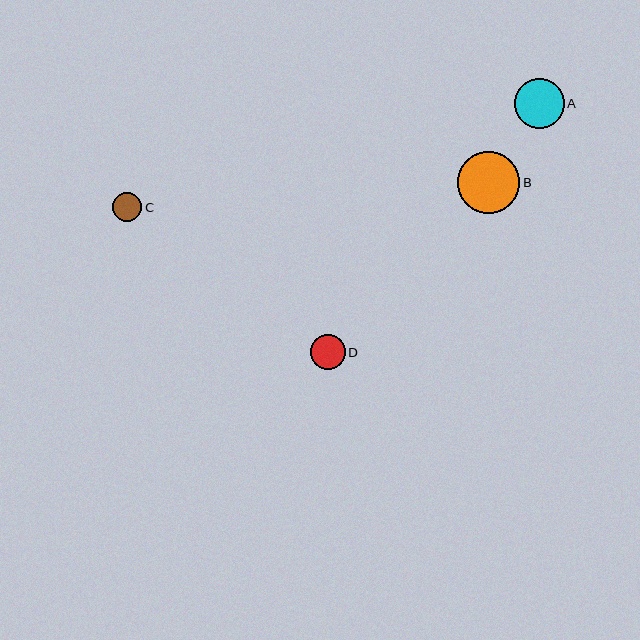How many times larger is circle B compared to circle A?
Circle B is approximately 1.2 times the size of circle A.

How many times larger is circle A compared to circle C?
Circle A is approximately 1.7 times the size of circle C.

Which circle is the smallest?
Circle C is the smallest with a size of approximately 29 pixels.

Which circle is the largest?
Circle B is the largest with a size of approximately 62 pixels.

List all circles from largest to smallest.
From largest to smallest: B, A, D, C.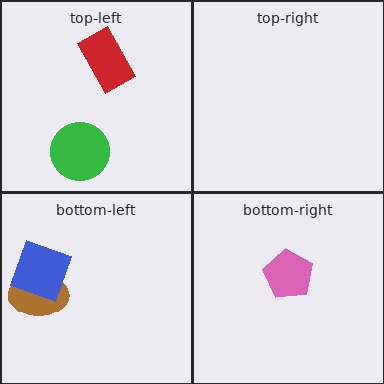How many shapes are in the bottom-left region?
2.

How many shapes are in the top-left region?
2.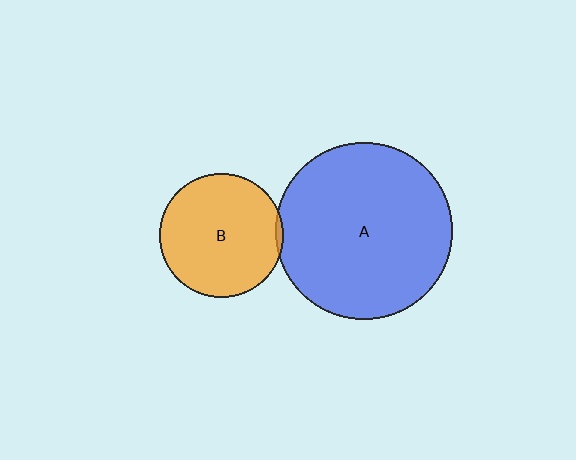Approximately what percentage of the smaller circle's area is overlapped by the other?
Approximately 5%.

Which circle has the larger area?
Circle A (blue).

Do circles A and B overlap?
Yes.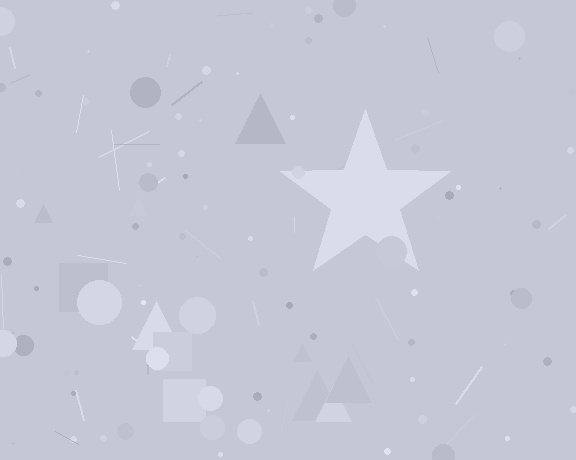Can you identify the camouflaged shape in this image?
The camouflaged shape is a star.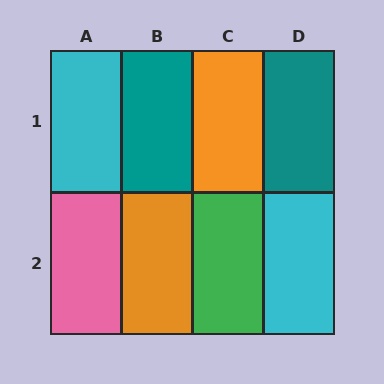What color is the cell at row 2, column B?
Orange.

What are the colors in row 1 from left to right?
Cyan, teal, orange, teal.